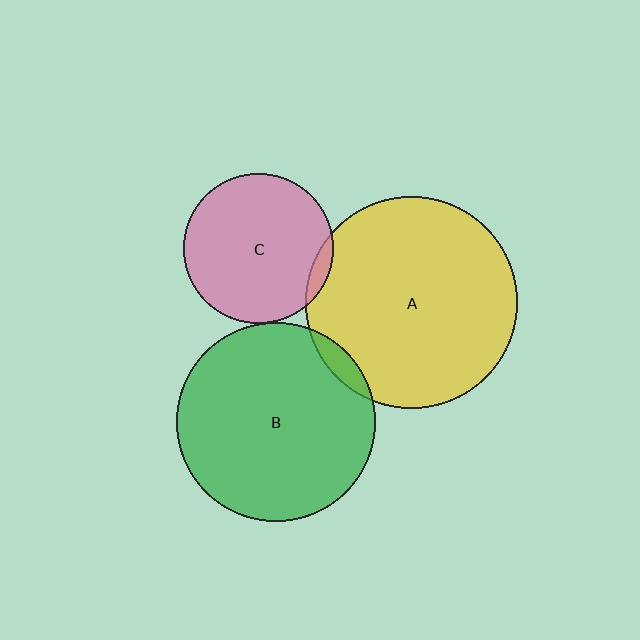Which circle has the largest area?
Circle A (yellow).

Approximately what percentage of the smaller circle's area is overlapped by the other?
Approximately 5%.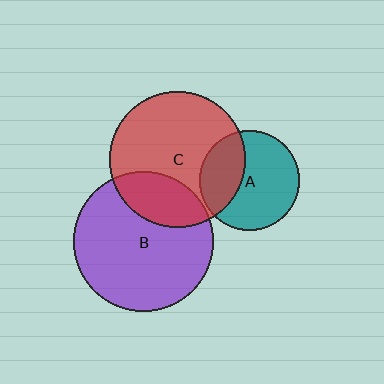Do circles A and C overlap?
Yes.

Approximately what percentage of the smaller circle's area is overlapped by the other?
Approximately 35%.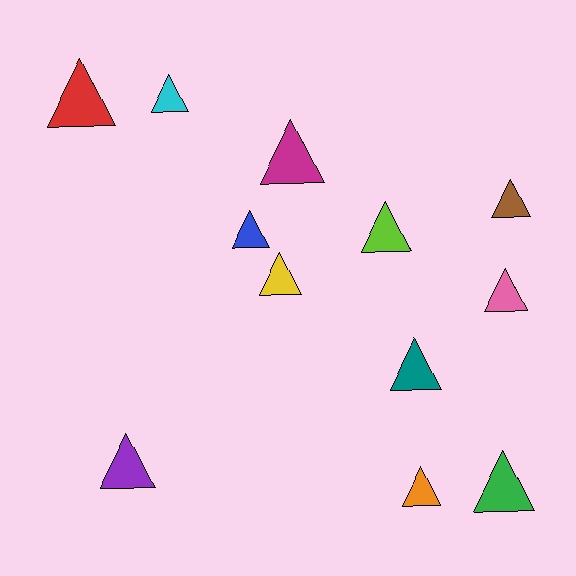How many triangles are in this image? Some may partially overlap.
There are 12 triangles.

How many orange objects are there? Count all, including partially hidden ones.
There is 1 orange object.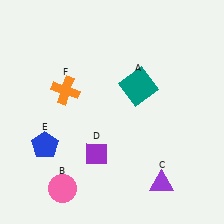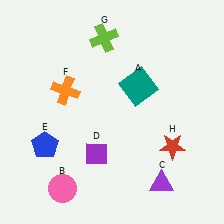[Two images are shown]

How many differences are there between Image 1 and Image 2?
There are 2 differences between the two images.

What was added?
A lime cross (G), a red star (H) were added in Image 2.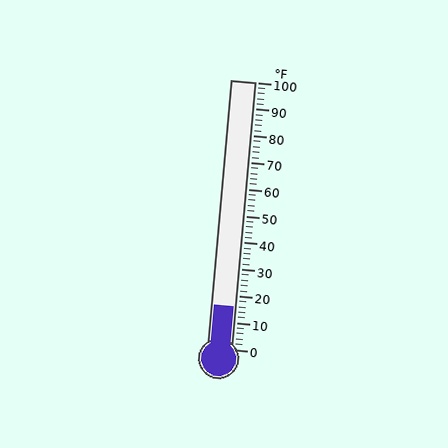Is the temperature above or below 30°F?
The temperature is below 30°F.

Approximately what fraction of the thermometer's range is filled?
The thermometer is filled to approximately 15% of its range.